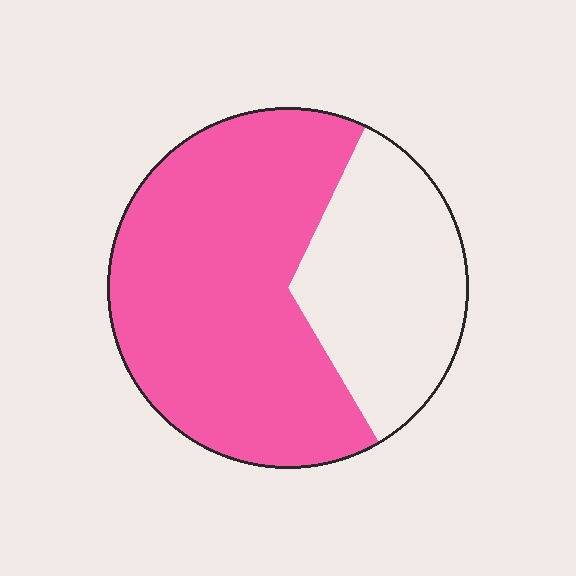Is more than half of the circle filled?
Yes.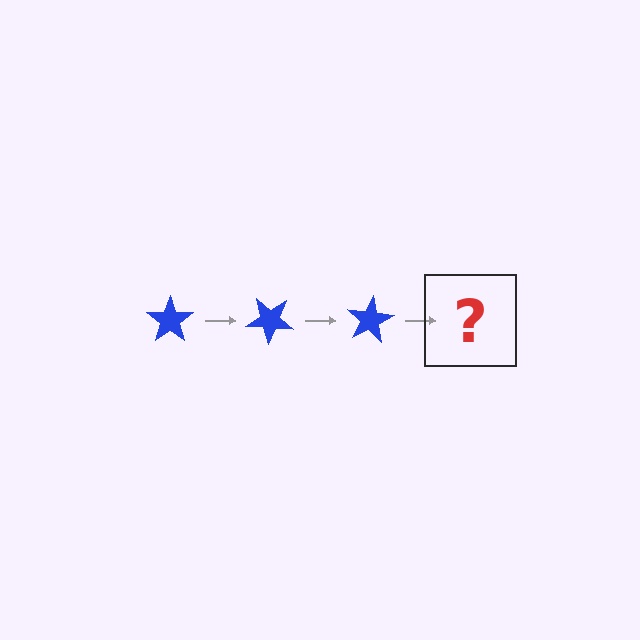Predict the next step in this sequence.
The next step is a blue star rotated 120 degrees.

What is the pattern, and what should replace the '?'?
The pattern is that the star rotates 40 degrees each step. The '?' should be a blue star rotated 120 degrees.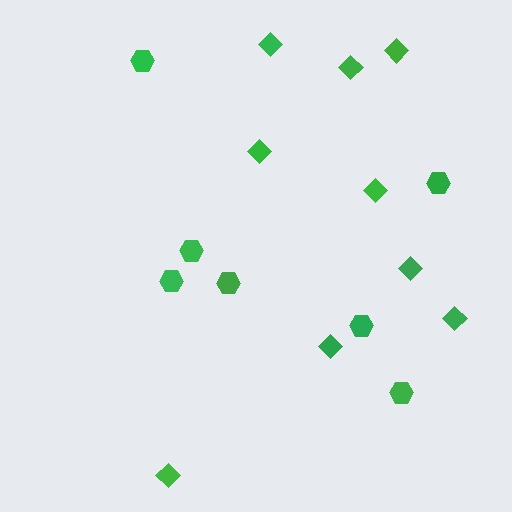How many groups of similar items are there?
There are 2 groups: one group of hexagons (7) and one group of diamonds (9).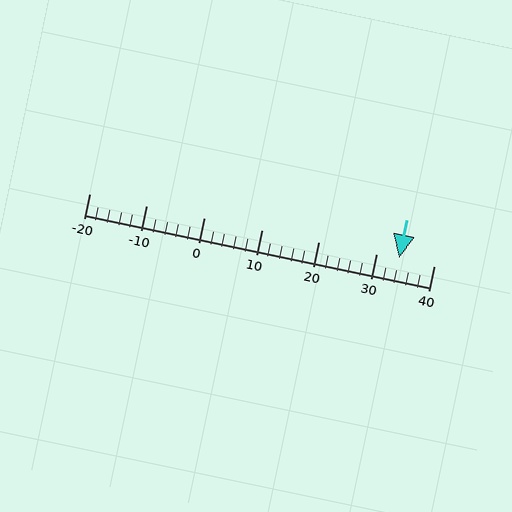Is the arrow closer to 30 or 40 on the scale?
The arrow is closer to 30.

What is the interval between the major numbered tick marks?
The major tick marks are spaced 10 units apart.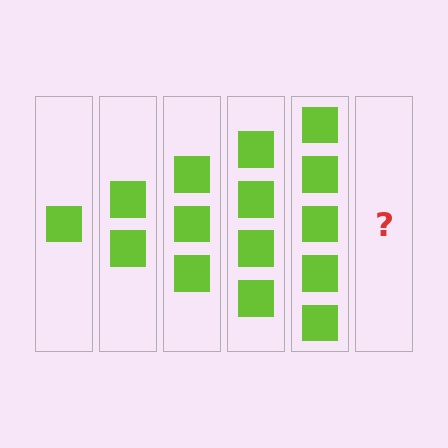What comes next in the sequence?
The next element should be 6 squares.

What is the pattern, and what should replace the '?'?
The pattern is that each step adds one more square. The '?' should be 6 squares.